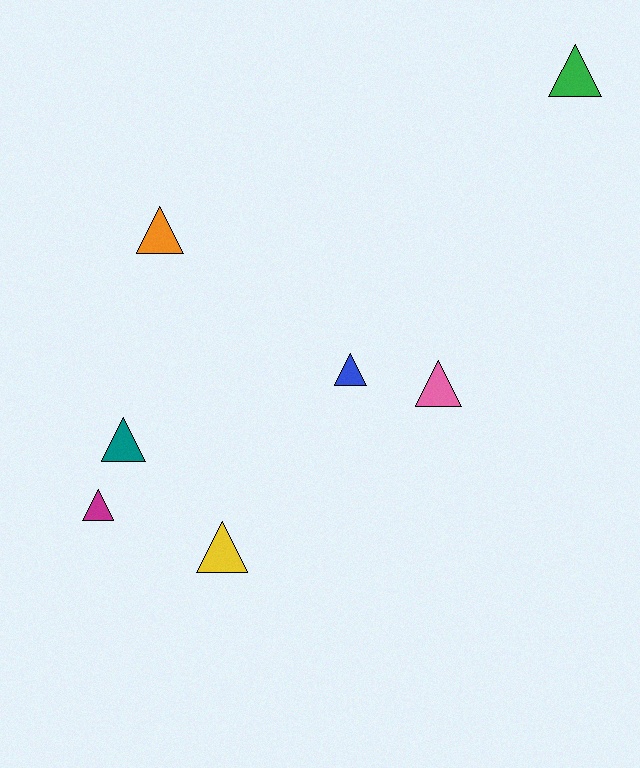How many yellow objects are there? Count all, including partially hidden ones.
There is 1 yellow object.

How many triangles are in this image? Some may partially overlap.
There are 7 triangles.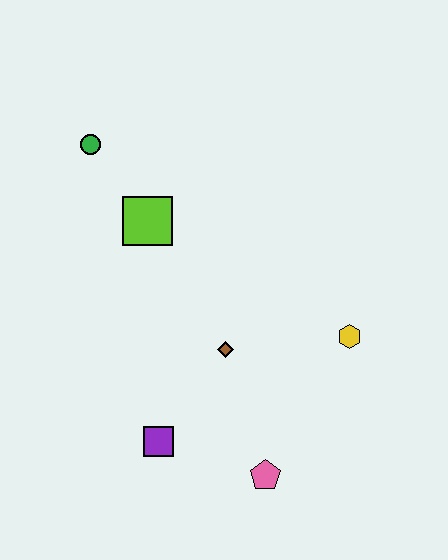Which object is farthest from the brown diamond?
The green circle is farthest from the brown diamond.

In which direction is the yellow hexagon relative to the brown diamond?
The yellow hexagon is to the right of the brown diamond.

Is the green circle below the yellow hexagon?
No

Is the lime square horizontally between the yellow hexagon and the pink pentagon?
No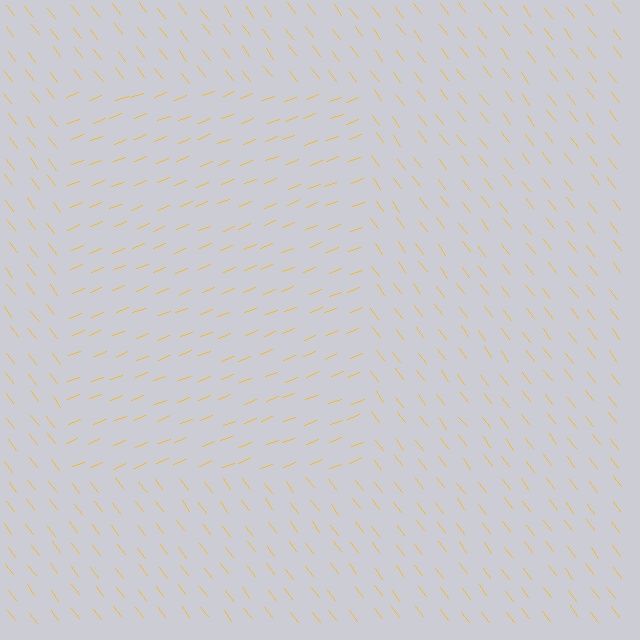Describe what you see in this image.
The image is filled with small yellow line segments. A rectangle region in the image has lines oriented differently from the surrounding lines, creating a visible texture boundary.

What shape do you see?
I see a rectangle.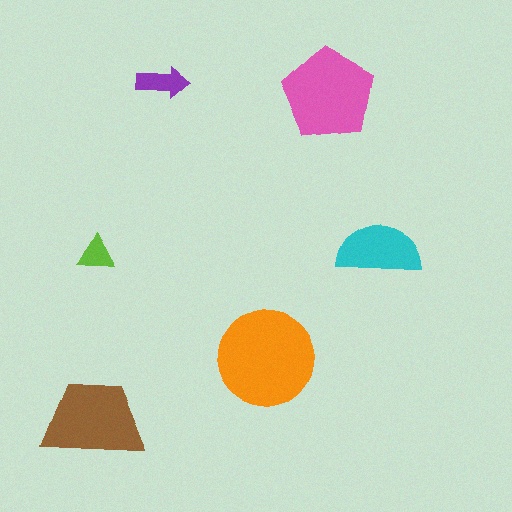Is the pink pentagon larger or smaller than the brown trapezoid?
Larger.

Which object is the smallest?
The lime triangle.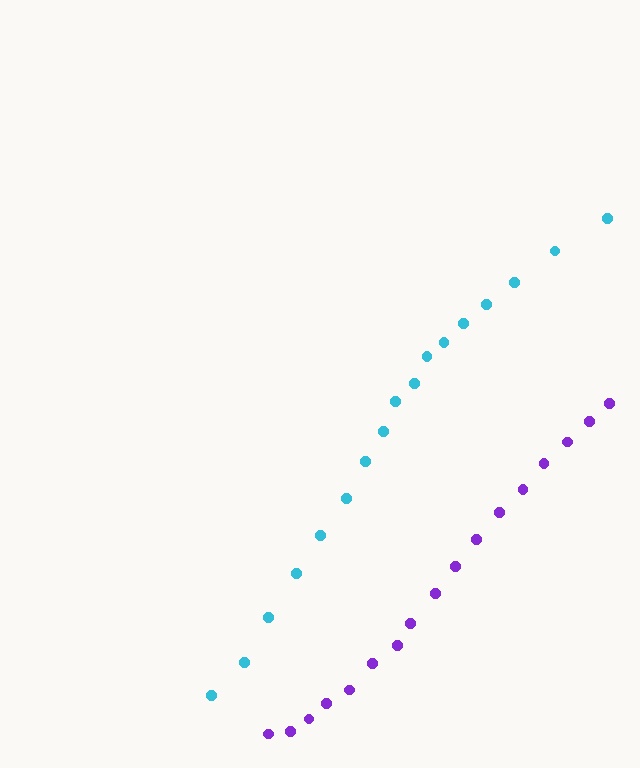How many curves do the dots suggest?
There are 2 distinct paths.